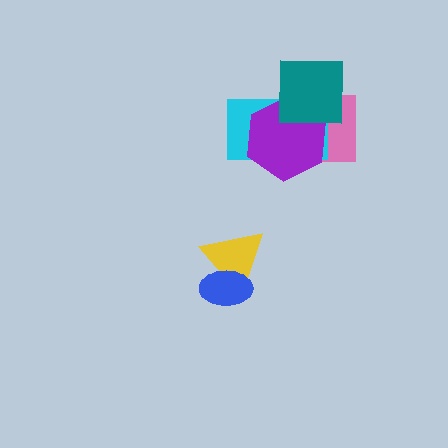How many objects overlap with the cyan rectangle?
3 objects overlap with the cyan rectangle.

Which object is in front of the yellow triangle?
The blue ellipse is in front of the yellow triangle.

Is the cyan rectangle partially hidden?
Yes, it is partially covered by another shape.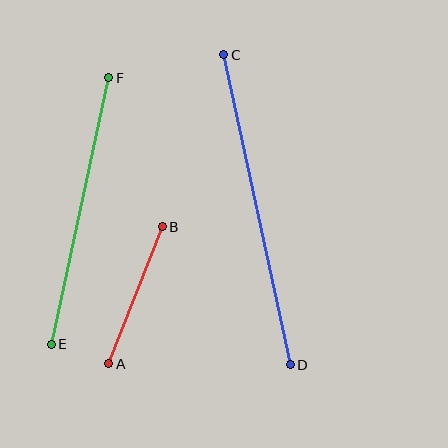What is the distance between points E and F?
The distance is approximately 272 pixels.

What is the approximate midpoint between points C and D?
The midpoint is at approximately (257, 210) pixels.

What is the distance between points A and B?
The distance is approximately 147 pixels.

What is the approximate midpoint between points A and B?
The midpoint is at approximately (136, 295) pixels.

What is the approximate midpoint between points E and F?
The midpoint is at approximately (80, 211) pixels.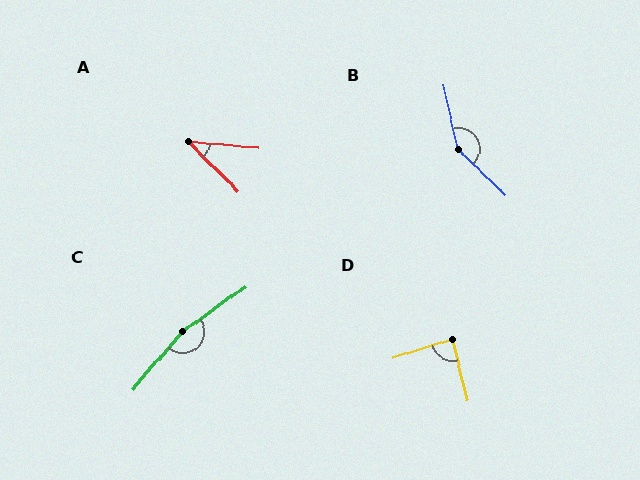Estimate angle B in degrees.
Approximately 146 degrees.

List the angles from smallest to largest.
A (39°), D (86°), B (146°), C (166°).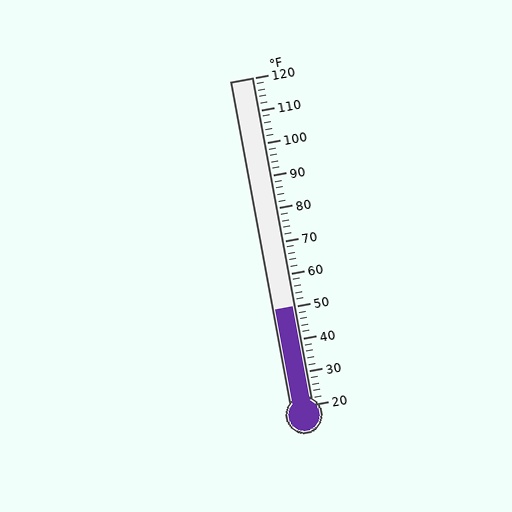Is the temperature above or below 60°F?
The temperature is below 60°F.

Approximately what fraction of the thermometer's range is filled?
The thermometer is filled to approximately 30% of its range.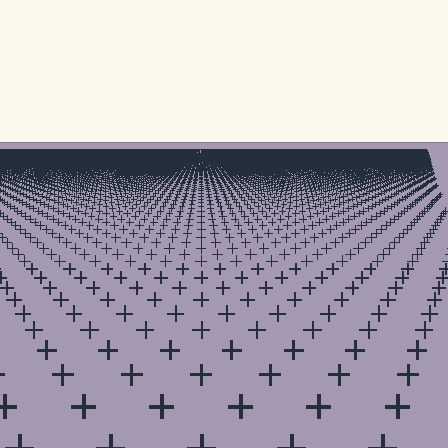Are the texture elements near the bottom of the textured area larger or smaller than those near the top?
Larger. Near the bottom, elements are closer to the viewer and appear at a bigger on-screen size.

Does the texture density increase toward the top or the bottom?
Density increases toward the top.